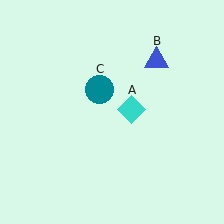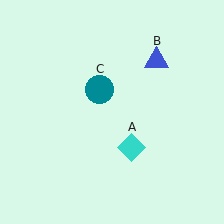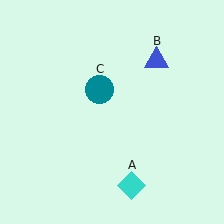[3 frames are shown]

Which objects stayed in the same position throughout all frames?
Blue triangle (object B) and teal circle (object C) remained stationary.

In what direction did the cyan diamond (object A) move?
The cyan diamond (object A) moved down.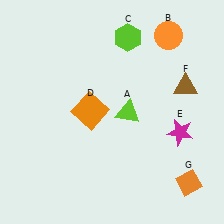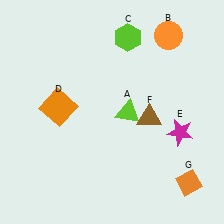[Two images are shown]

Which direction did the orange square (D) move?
The orange square (D) moved left.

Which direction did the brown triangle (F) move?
The brown triangle (F) moved left.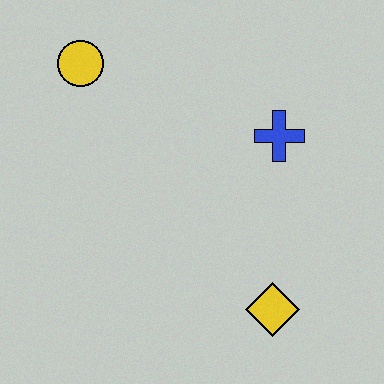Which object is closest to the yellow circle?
The blue cross is closest to the yellow circle.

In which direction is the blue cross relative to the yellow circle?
The blue cross is to the right of the yellow circle.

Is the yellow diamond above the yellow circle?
No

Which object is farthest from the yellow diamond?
The yellow circle is farthest from the yellow diamond.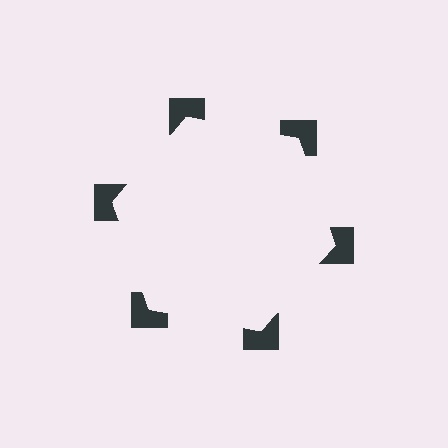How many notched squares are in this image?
There are 6 — one at each vertex of the illusory hexagon.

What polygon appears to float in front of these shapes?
An illusory hexagon — its edges are inferred from the aligned wedge cuts in the notched squares, not physically drawn.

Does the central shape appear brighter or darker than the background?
It typically appears slightly brighter than the background, even though no actual brightness change is drawn.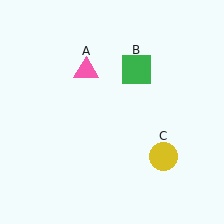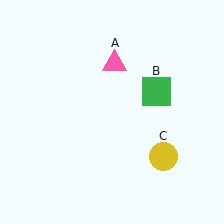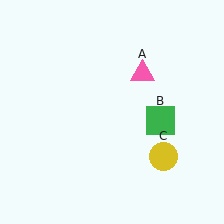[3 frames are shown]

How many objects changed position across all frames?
2 objects changed position: pink triangle (object A), green square (object B).